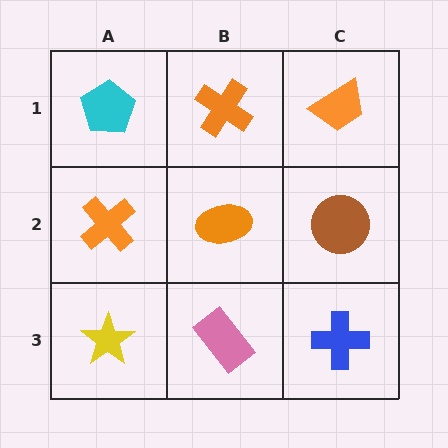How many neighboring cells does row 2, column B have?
4.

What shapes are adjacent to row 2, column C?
An orange trapezoid (row 1, column C), a blue cross (row 3, column C), an orange ellipse (row 2, column B).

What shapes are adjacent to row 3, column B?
An orange ellipse (row 2, column B), a yellow star (row 3, column A), a blue cross (row 3, column C).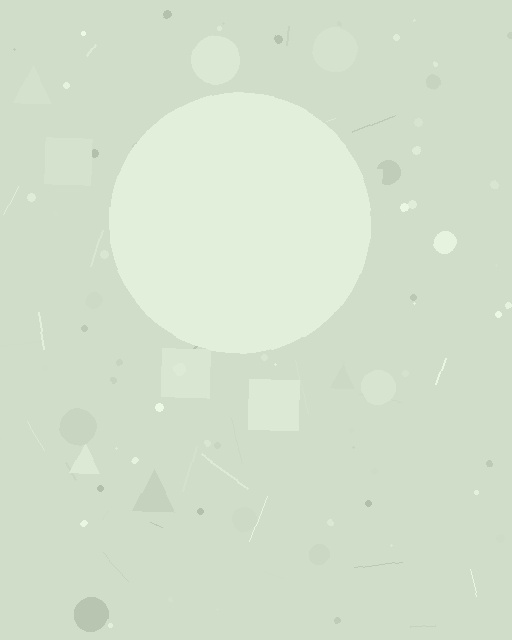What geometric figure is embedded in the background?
A circle is embedded in the background.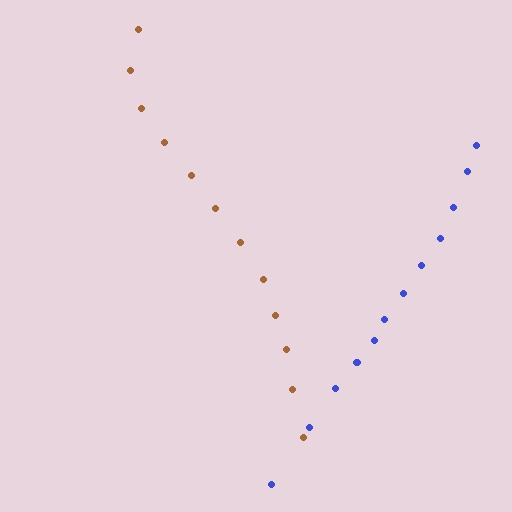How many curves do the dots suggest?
There are 2 distinct paths.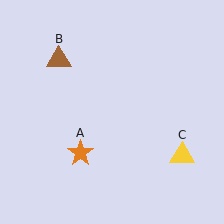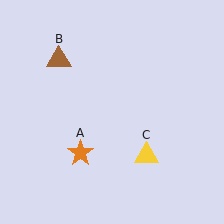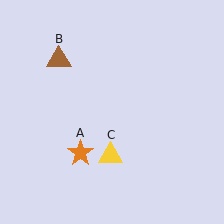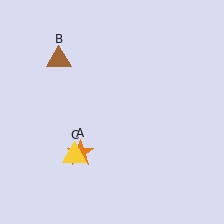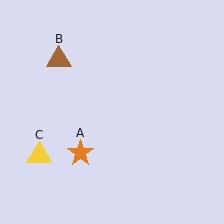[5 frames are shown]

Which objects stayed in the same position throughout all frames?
Orange star (object A) and brown triangle (object B) remained stationary.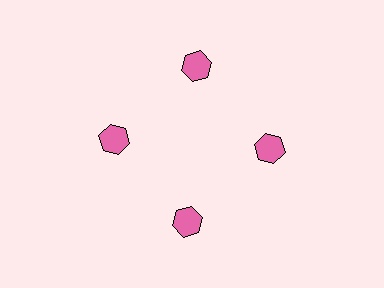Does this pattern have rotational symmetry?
Yes, this pattern has 4-fold rotational symmetry. It looks the same after rotating 90 degrees around the center.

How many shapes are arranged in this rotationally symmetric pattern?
There are 4 shapes, arranged in 4 groups of 1.